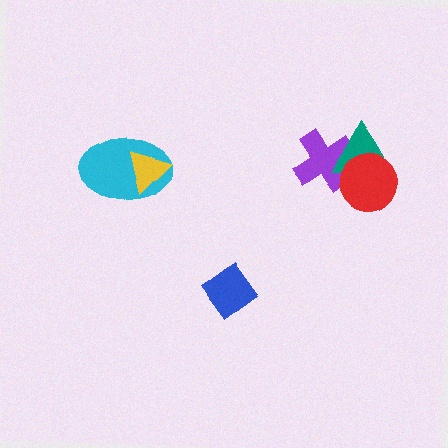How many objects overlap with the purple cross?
2 objects overlap with the purple cross.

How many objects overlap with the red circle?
2 objects overlap with the red circle.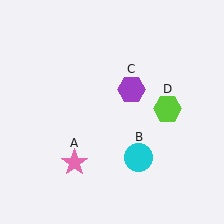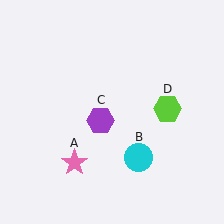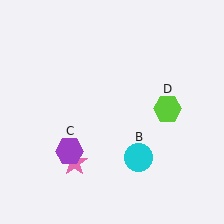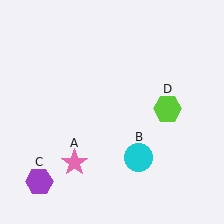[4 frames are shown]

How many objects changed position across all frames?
1 object changed position: purple hexagon (object C).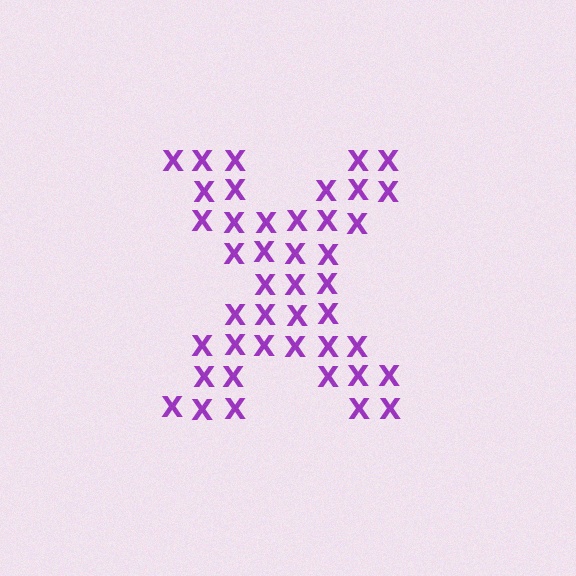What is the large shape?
The large shape is the letter X.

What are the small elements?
The small elements are letter X's.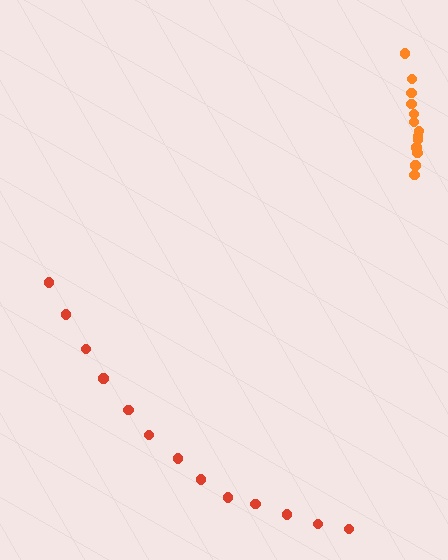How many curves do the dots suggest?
There are 2 distinct paths.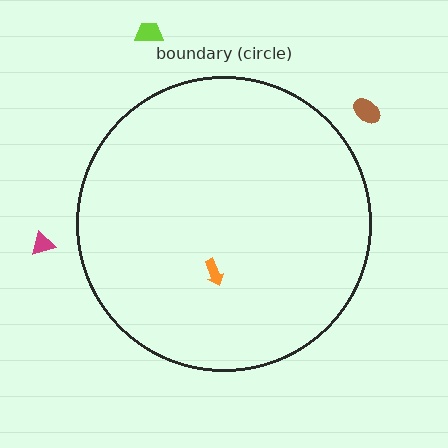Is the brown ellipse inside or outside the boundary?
Outside.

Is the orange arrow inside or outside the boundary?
Inside.